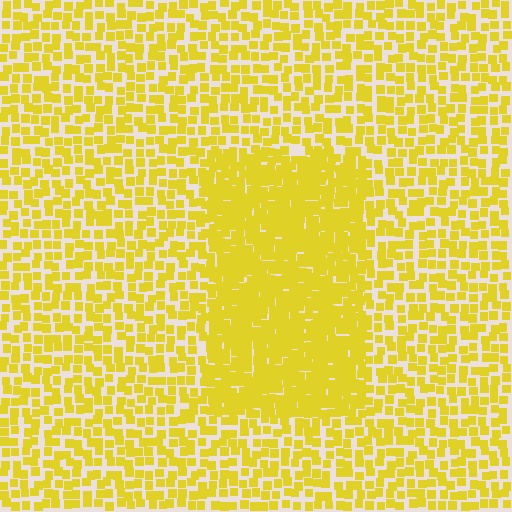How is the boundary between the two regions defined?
The boundary is defined by a change in element density (approximately 2.0x ratio). All elements are the same color, size, and shape.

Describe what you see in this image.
The image contains small yellow elements arranged at two different densities. A rectangle-shaped region is visible where the elements are more densely packed than the surrounding area.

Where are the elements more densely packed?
The elements are more densely packed inside the rectangle boundary.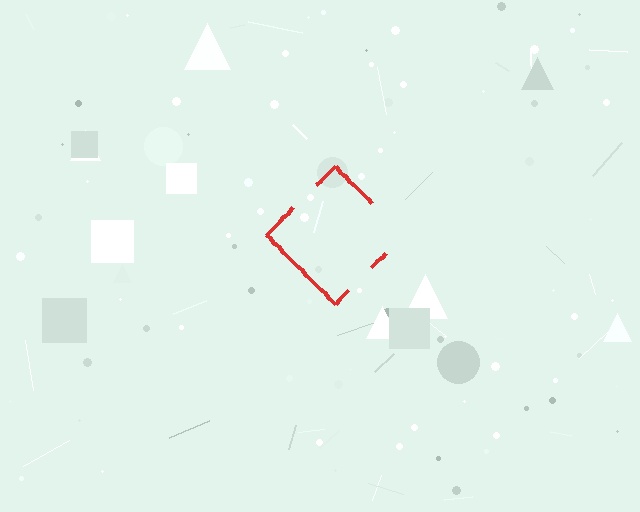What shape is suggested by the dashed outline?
The dashed outline suggests a diamond.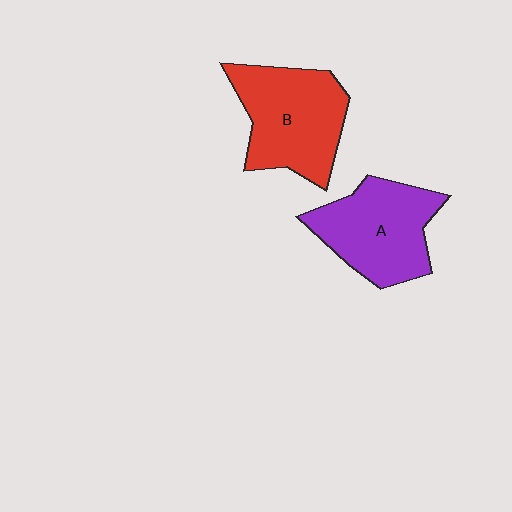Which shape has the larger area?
Shape B (red).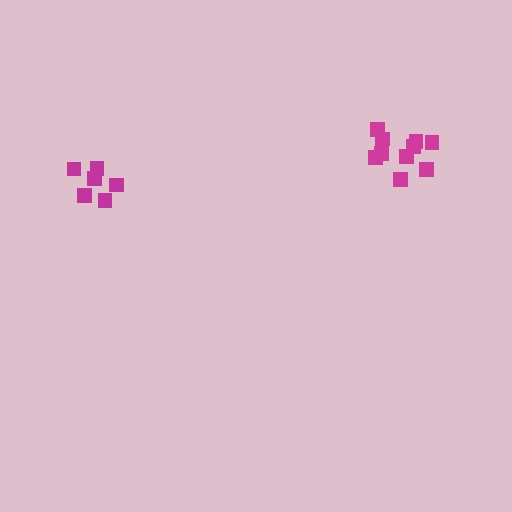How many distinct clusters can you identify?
There are 2 distinct clusters.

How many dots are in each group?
Group 1: 6 dots, Group 2: 10 dots (16 total).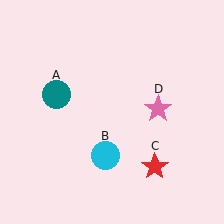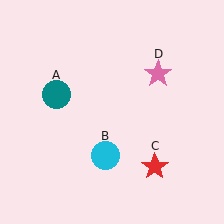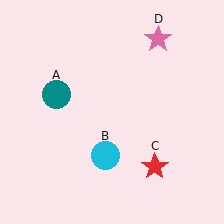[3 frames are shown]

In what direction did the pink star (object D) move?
The pink star (object D) moved up.